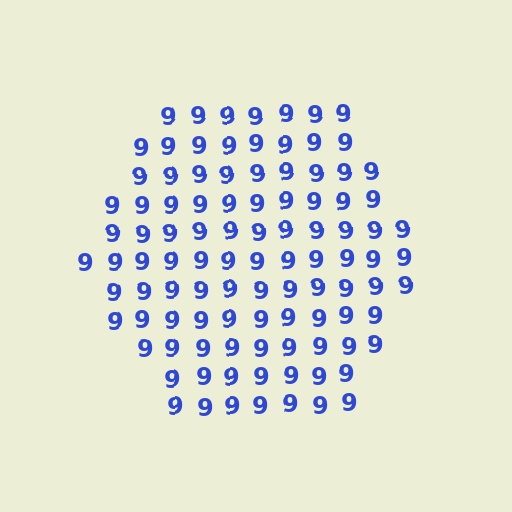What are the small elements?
The small elements are digit 9's.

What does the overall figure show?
The overall figure shows a hexagon.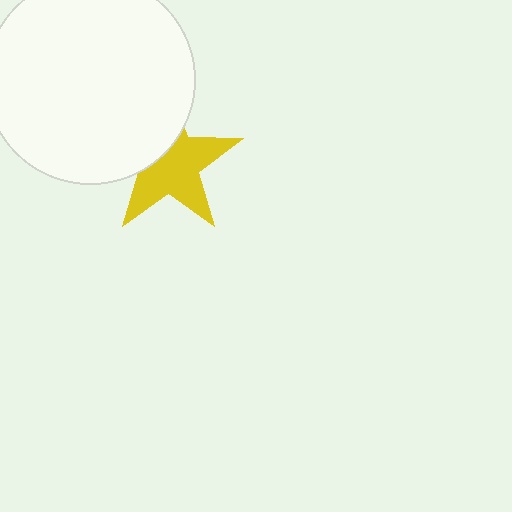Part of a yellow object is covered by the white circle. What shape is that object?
It is a star.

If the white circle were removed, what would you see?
You would see the complete yellow star.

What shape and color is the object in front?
The object in front is a white circle.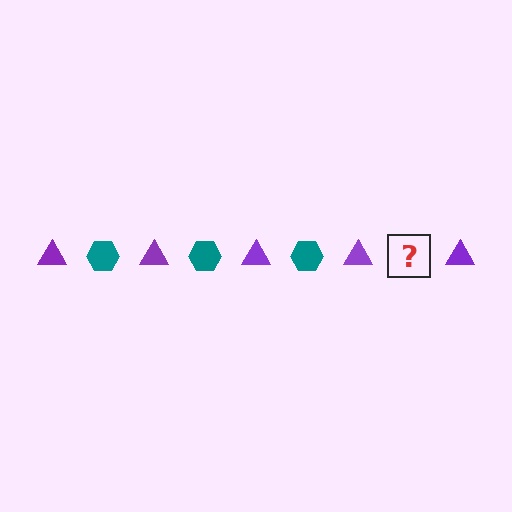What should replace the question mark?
The question mark should be replaced with a teal hexagon.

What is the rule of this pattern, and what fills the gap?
The rule is that the pattern alternates between purple triangle and teal hexagon. The gap should be filled with a teal hexagon.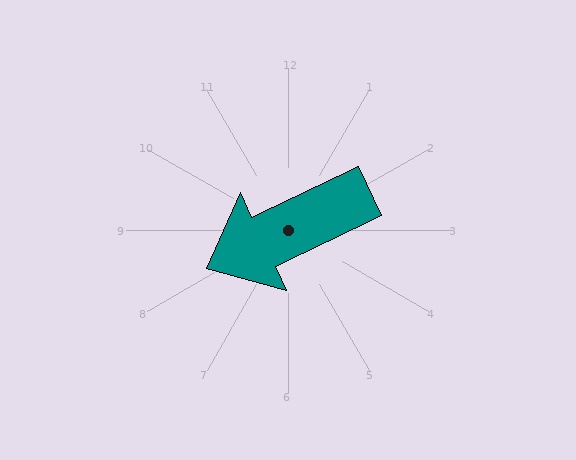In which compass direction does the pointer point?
Southwest.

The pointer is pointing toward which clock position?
Roughly 8 o'clock.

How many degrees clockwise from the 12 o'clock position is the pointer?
Approximately 245 degrees.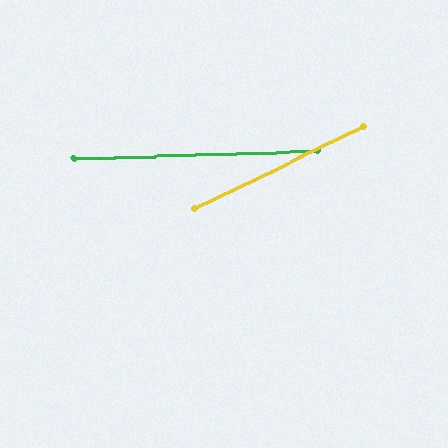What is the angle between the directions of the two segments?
Approximately 24 degrees.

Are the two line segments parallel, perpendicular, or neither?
Neither parallel nor perpendicular — they differ by about 24°.